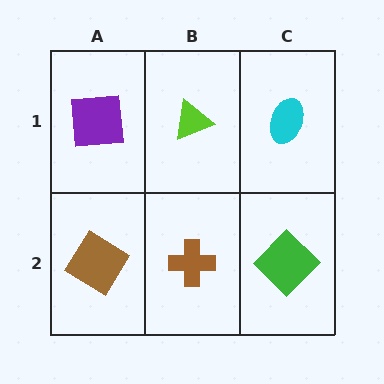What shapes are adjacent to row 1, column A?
A brown diamond (row 2, column A), a lime triangle (row 1, column B).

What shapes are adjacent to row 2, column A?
A purple square (row 1, column A), a brown cross (row 2, column B).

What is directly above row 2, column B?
A lime triangle.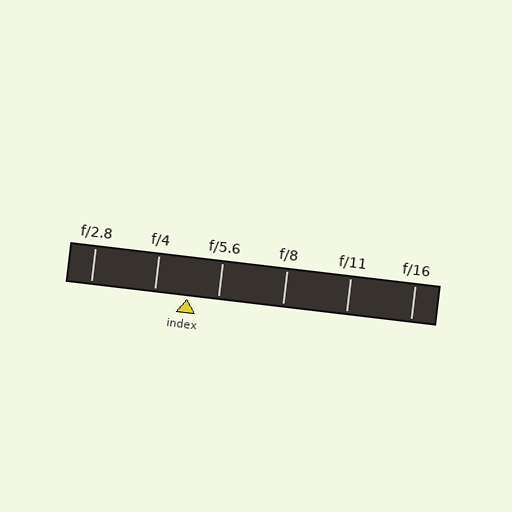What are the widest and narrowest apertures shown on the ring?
The widest aperture shown is f/2.8 and the narrowest is f/16.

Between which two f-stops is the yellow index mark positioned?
The index mark is between f/4 and f/5.6.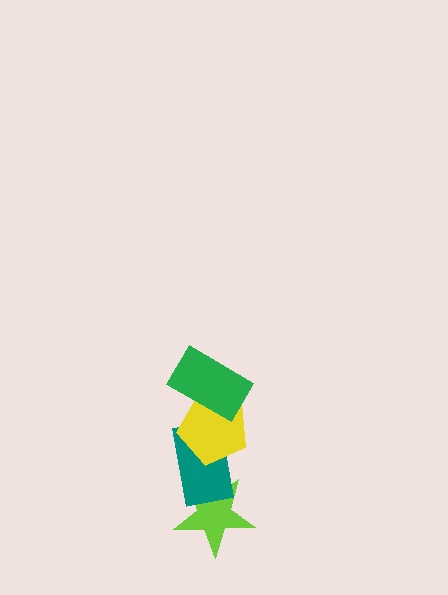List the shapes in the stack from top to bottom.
From top to bottom: the green rectangle, the yellow pentagon, the teal rectangle, the lime star.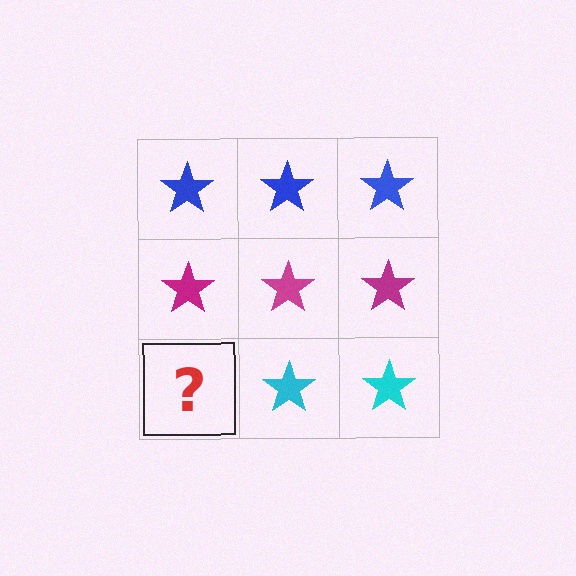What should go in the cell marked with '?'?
The missing cell should contain a cyan star.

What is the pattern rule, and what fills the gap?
The rule is that each row has a consistent color. The gap should be filled with a cyan star.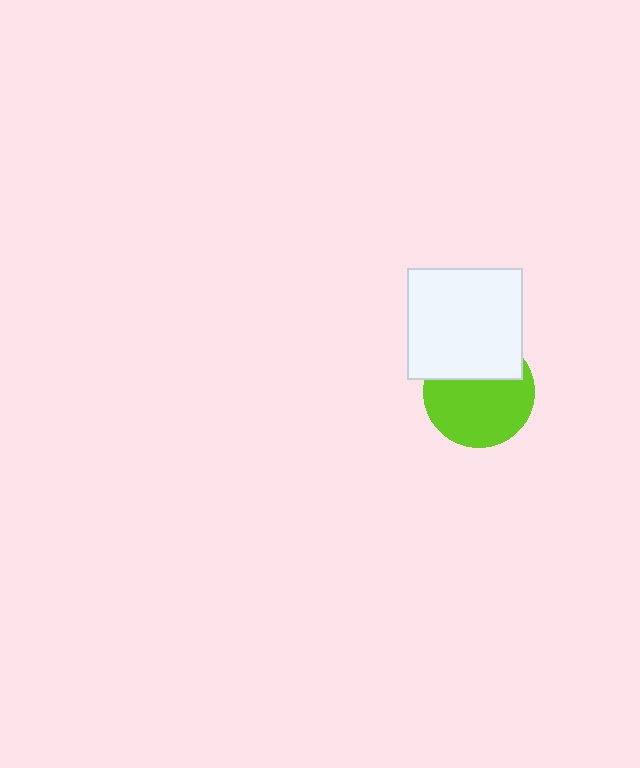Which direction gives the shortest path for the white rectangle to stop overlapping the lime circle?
Moving up gives the shortest separation.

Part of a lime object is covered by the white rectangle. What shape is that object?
It is a circle.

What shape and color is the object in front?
The object in front is a white rectangle.